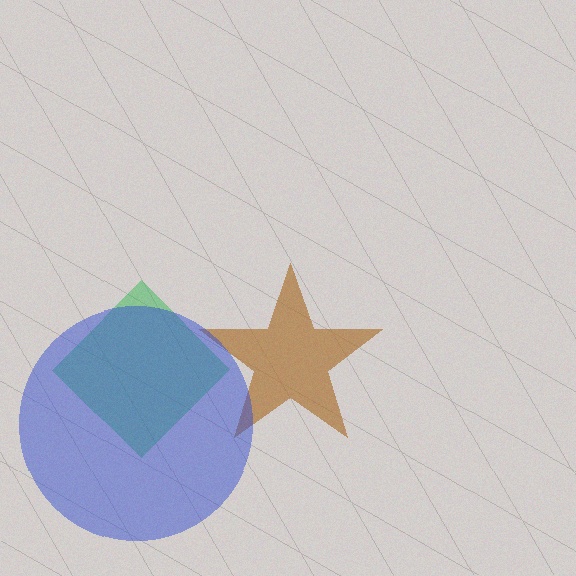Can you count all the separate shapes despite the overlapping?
Yes, there are 3 separate shapes.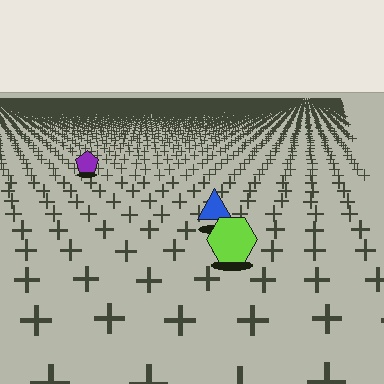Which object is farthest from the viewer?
The purple pentagon is farthest from the viewer. It appears smaller and the ground texture around it is denser.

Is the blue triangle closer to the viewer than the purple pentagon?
Yes. The blue triangle is closer — you can tell from the texture gradient: the ground texture is coarser near it.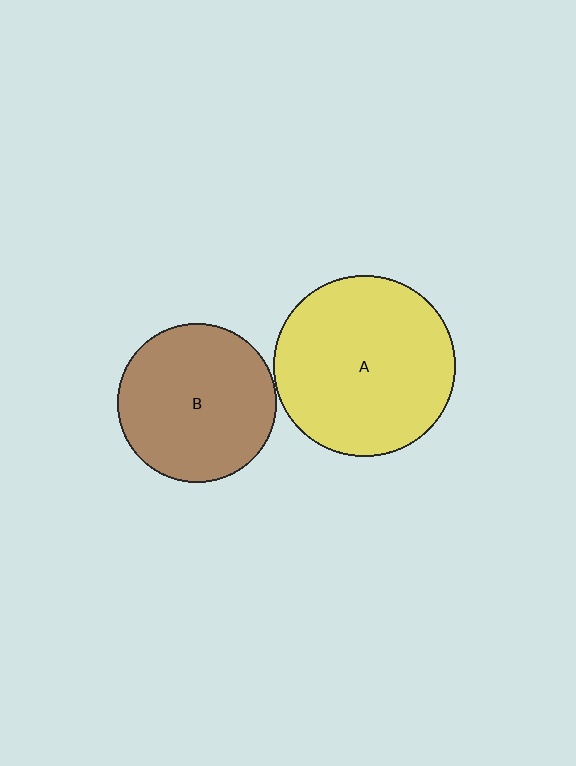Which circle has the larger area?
Circle A (yellow).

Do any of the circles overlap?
No, none of the circles overlap.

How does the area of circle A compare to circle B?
Approximately 1.3 times.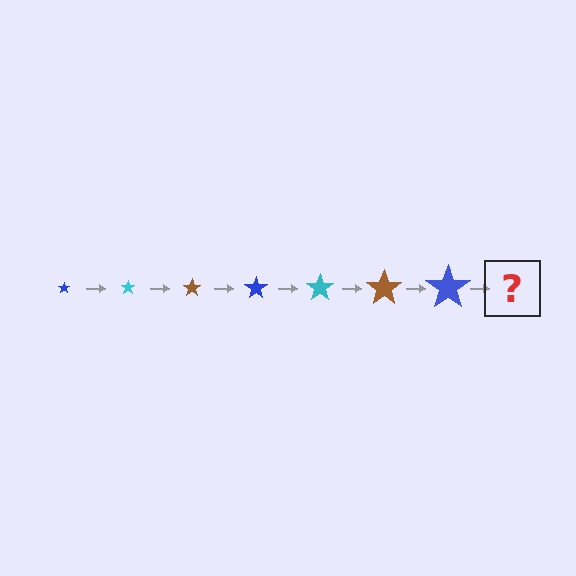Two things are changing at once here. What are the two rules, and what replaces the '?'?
The two rules are that the star grows larger each step and the color cycles through blue, cyan, and brown. The '?' should be a cyan star, larger than the previous one.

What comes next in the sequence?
The next element should be a cyan star, larger than the previous one.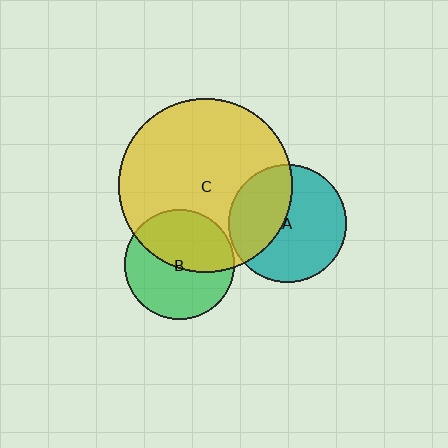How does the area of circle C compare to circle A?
Approximately 2.2 times.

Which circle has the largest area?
Circle C (yellow).